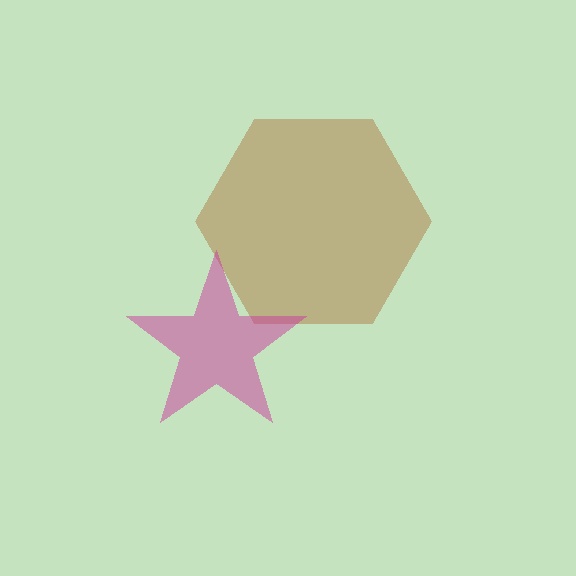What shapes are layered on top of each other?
The layered shapes are: a brown hexagon, a magenta star.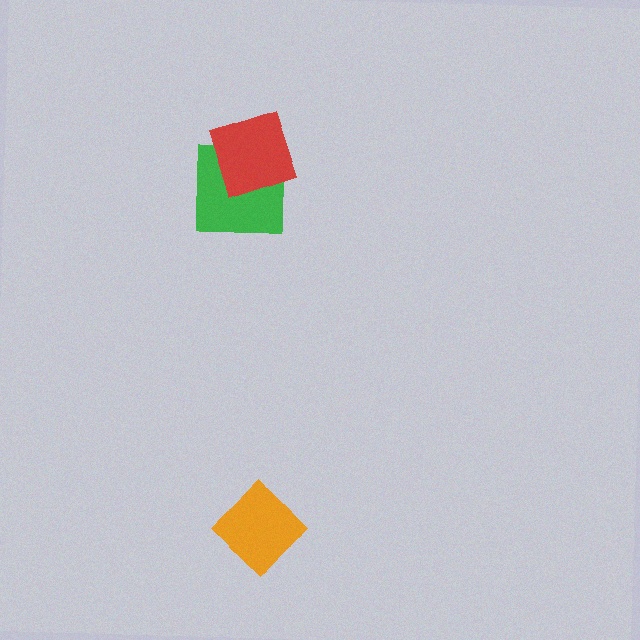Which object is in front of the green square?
The red diamond is in front of the green square.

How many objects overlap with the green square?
1 object overlaps with the green square.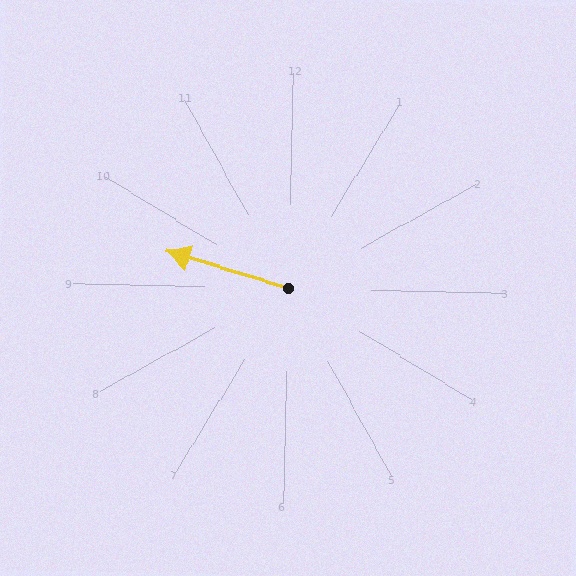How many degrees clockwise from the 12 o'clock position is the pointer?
Approximately 286 degrees.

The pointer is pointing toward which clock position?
Roughly 10 o'clock.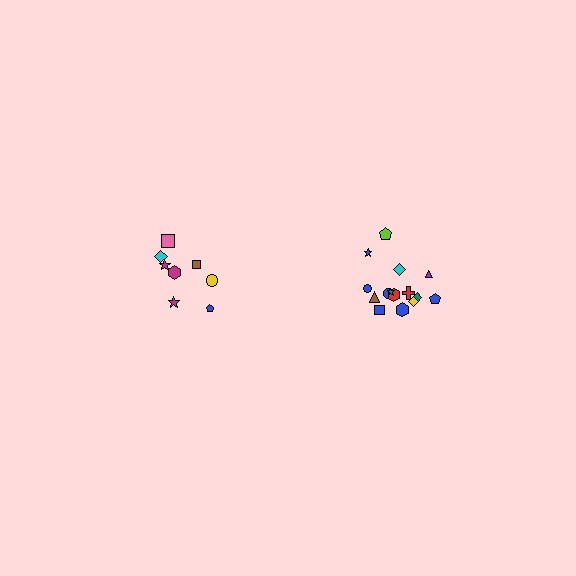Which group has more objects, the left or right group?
The right group.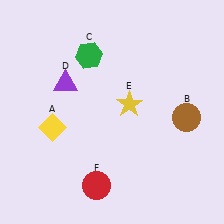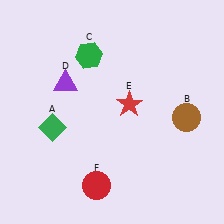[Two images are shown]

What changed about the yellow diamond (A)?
In Image 1, A is yellow. In Image 2, it changed to green.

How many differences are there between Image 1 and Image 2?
There are 2 differences between the two images.